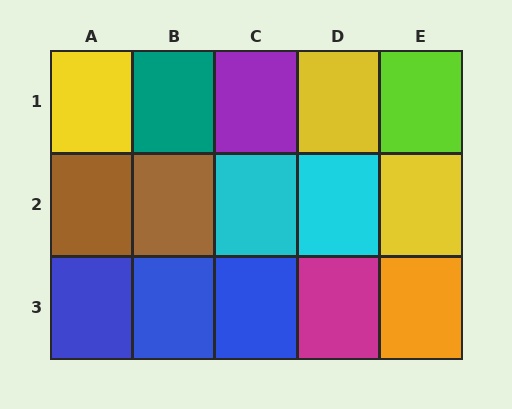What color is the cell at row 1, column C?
Purple.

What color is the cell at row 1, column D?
Yellow.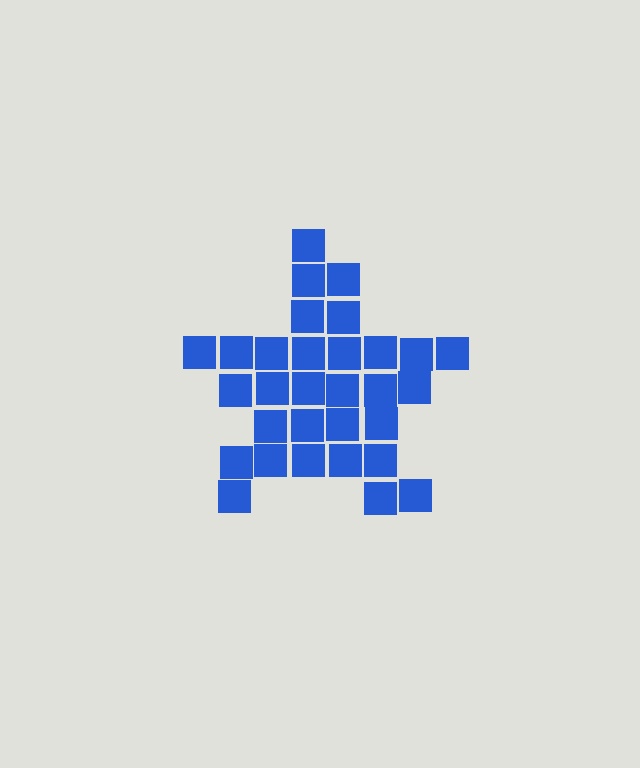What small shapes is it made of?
It is made of small squares.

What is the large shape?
The large shape is a star.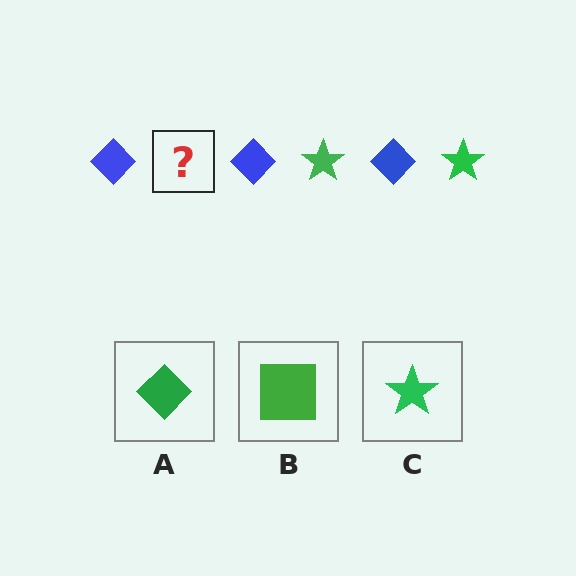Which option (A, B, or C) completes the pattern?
C.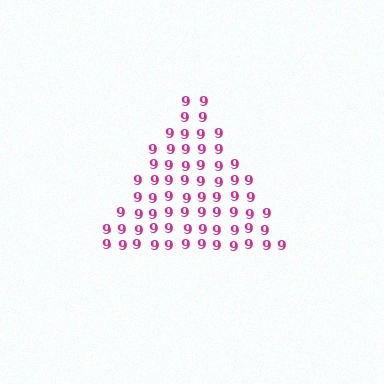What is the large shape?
The large shape is a triangle.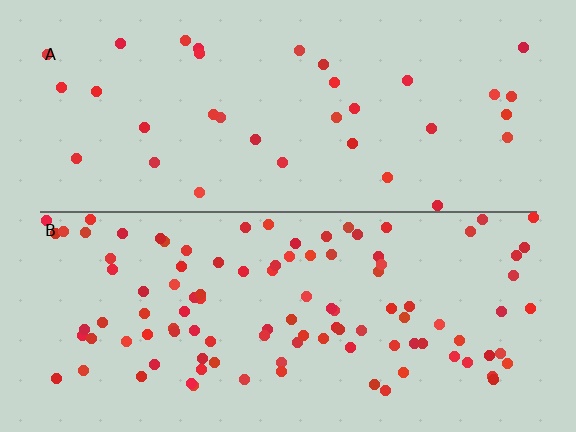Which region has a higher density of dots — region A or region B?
B (the bottom).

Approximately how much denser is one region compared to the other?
Approximately 3.1× — region B over region A.